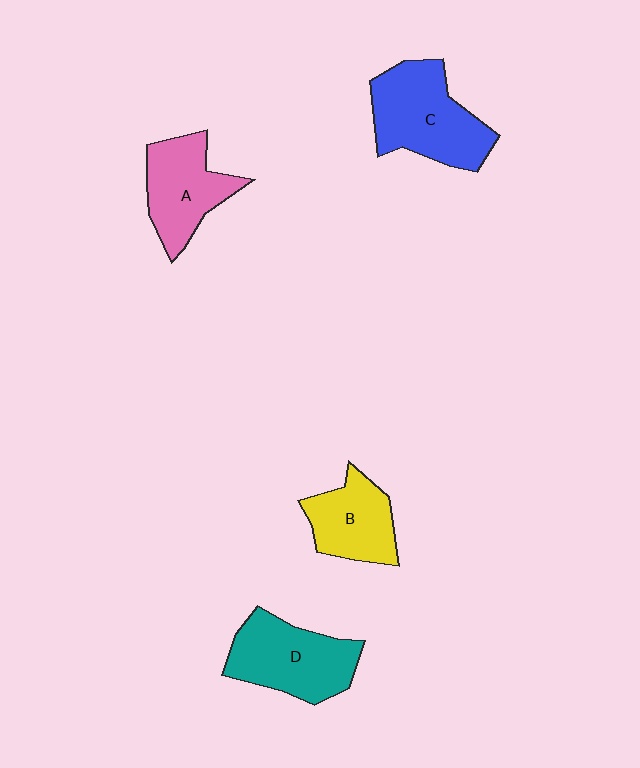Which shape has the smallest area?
Shape B (yellow).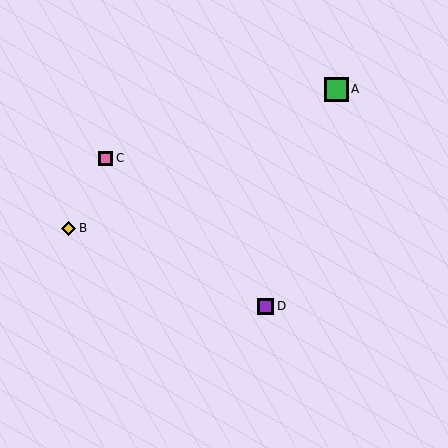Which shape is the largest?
The green square (labeled A) is the largest.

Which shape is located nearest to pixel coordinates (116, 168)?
The pink square (labeled C) at (106, 158) is nearest to that location.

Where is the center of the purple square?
The center of the purple square is at (266, 306).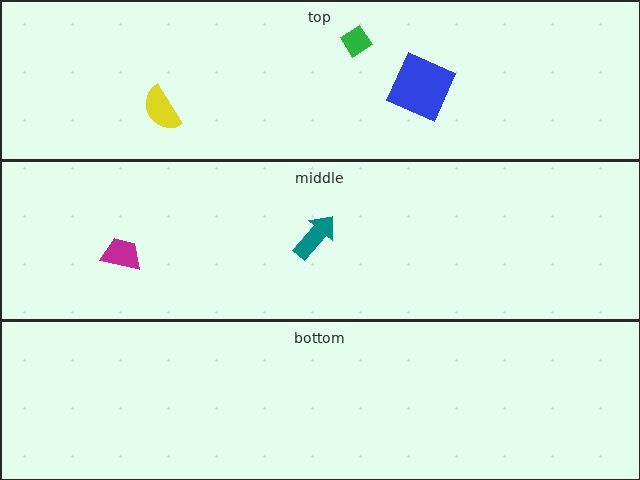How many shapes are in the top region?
3.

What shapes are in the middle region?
The teal arrow, the magenta trapezoid.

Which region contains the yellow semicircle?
The top region.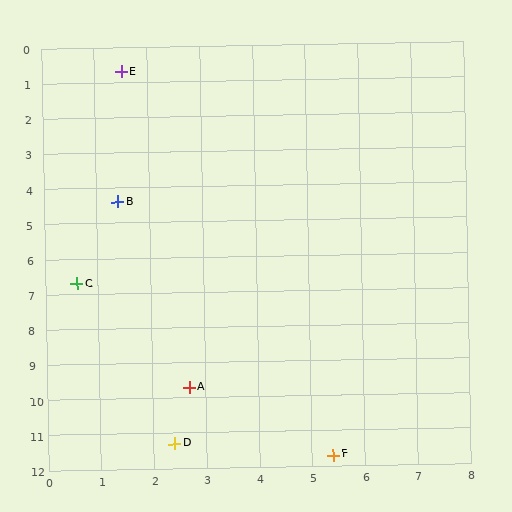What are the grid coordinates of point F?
Point F is at approximately (5.4, 11.7).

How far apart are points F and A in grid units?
Points F and A are about 3.4 grid units apart.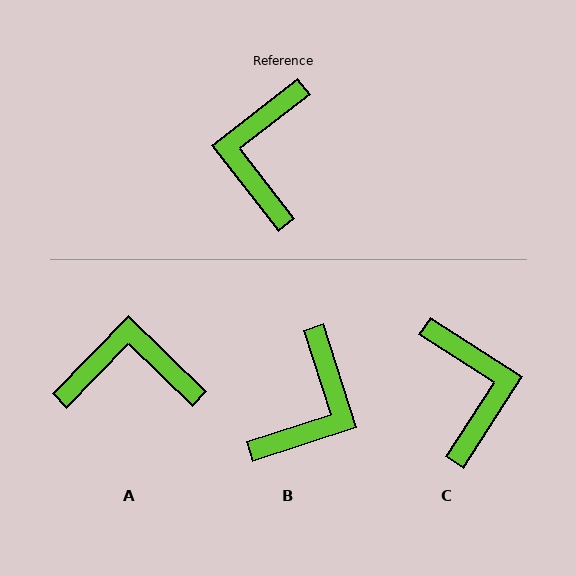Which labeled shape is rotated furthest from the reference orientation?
C, about 161 degrees away.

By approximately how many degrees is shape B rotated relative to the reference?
Approximately 160 degrees counter-clockwise.